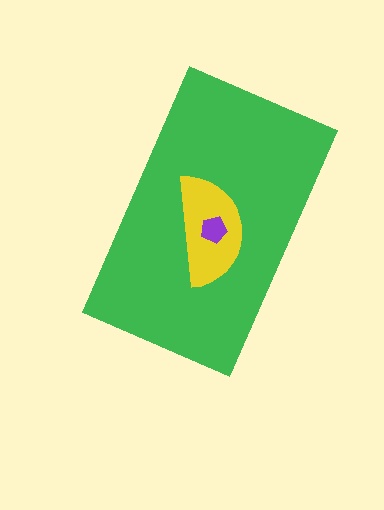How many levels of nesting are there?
3.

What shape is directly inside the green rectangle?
The yellow semicircle.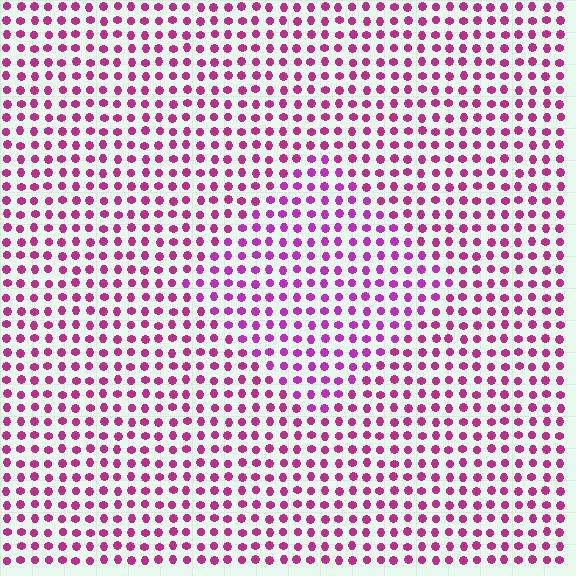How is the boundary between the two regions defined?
The boundary is defined purely by a slight shift in hue (about 21 degrees). Spacing, size, and orientation are identical on both sides.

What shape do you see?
I see a diamond.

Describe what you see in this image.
The image is filled with small magenta elements in a uniform arrangement. A diamond-shaped region is visible where the elements are tinted to a slightly different hue, forming a subtle color boundary.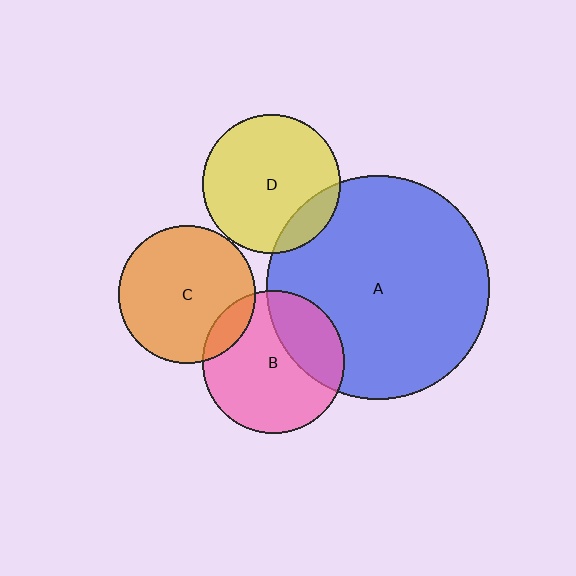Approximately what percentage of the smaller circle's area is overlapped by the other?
Approximately 10%.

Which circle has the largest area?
Circle A (blue).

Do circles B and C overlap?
Yes.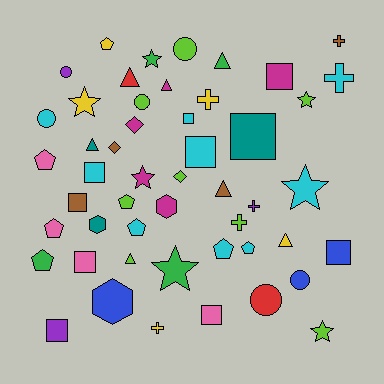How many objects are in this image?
There are 50 objects.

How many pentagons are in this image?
There are 8 pentagons.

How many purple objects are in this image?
There are 3 purple objects.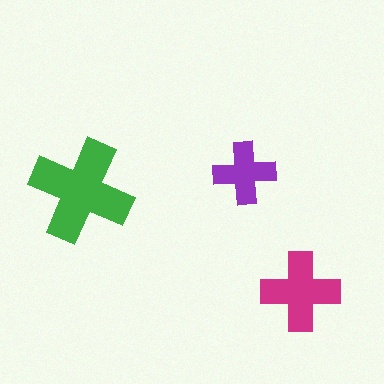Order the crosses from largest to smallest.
the green one, the magenta one, the purple one.